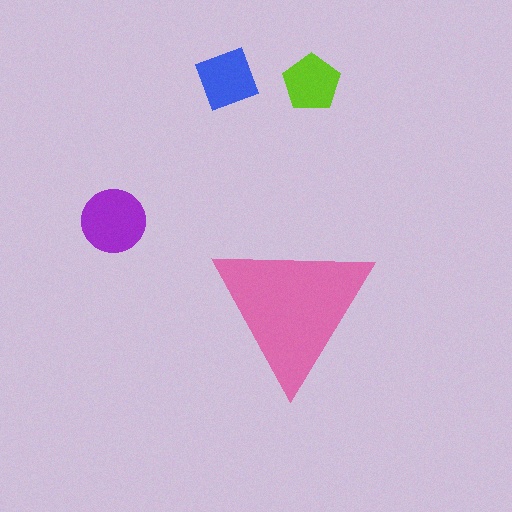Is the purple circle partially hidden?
No, the purple circle is fully visible.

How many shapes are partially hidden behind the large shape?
0 shapes are partially hidden.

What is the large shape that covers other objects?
A pink triangle.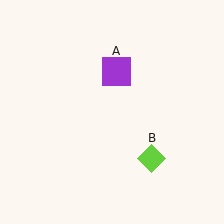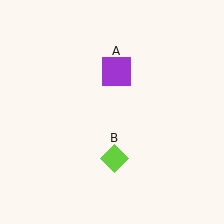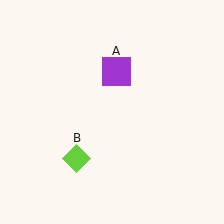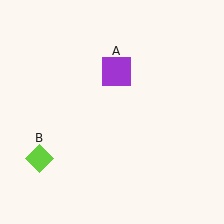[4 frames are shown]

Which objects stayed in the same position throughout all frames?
Purple square (object A) remained stationary.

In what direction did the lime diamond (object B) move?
The lime diamond (object B) moved left.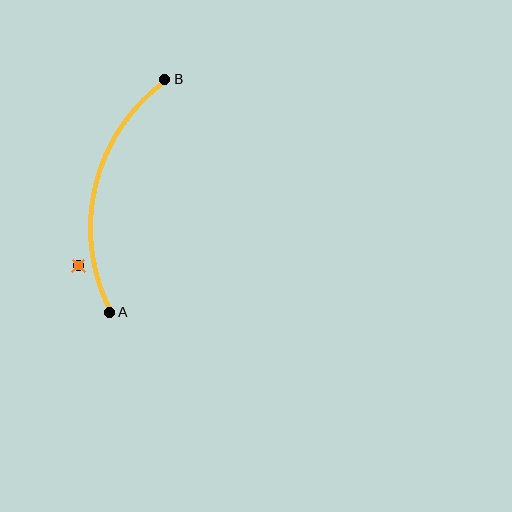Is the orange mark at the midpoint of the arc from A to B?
No — the orange mark does not lie on the arc at all. It sits slightly outside the curve.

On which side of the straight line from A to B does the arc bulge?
The arc bulges to the left of the straight line connecting A and B.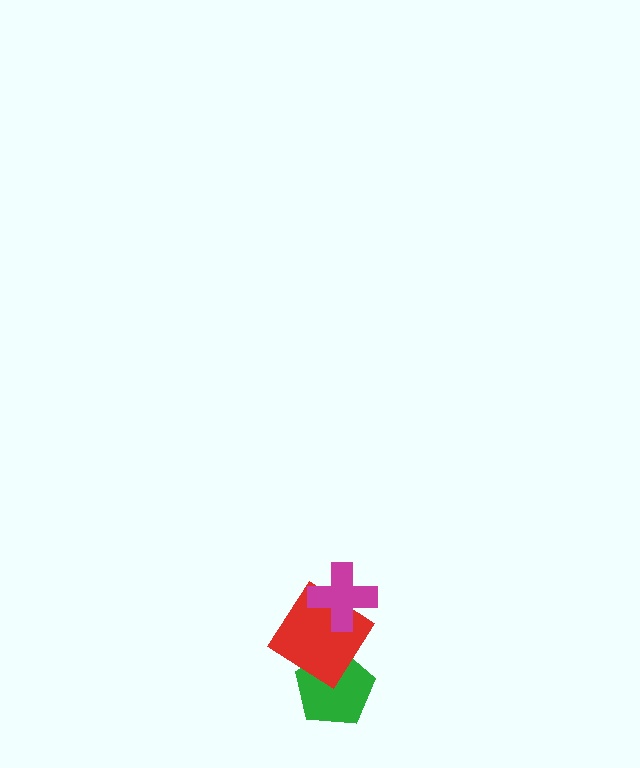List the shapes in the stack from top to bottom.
From top to bottom: the magenta cross, the red diamond, the green pentagon.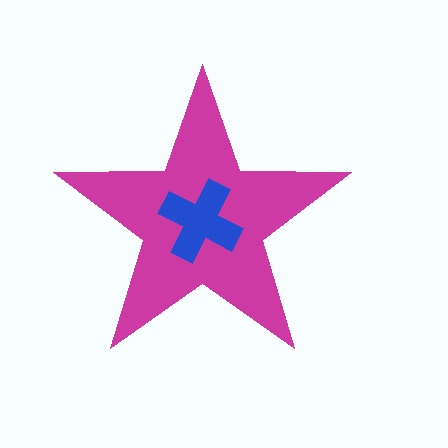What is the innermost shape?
The blue cross.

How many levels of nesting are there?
2.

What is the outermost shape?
The magenta star.